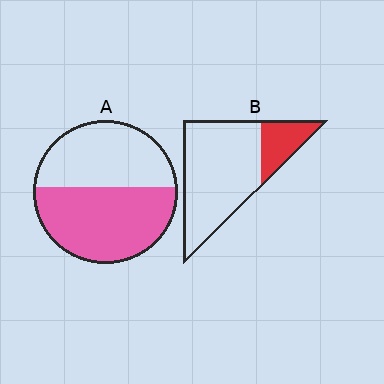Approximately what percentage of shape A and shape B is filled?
A is approximately 55% and B is approximately 20%.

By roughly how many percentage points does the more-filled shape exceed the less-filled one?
By roughly 35 percentage points (A over B).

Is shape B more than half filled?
No.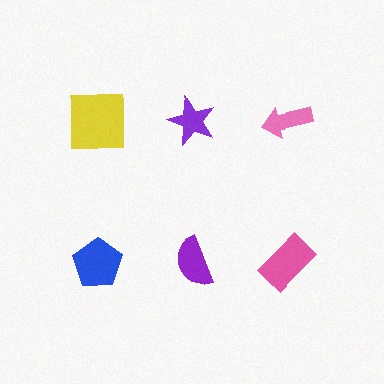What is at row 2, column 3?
A pink rectangle.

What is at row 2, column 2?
A purple semicircle.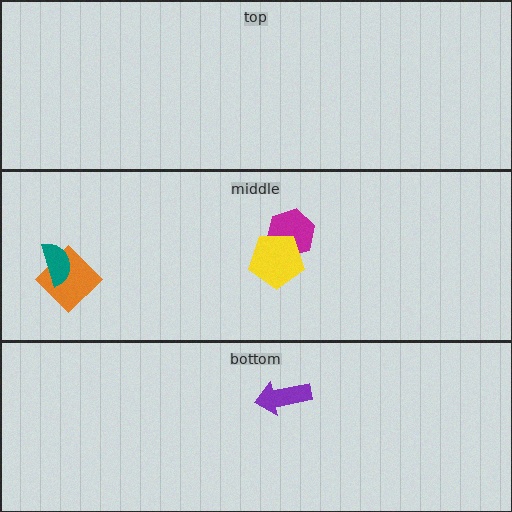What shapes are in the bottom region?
The purple arrow.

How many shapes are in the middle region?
4.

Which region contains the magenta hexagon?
The middle region.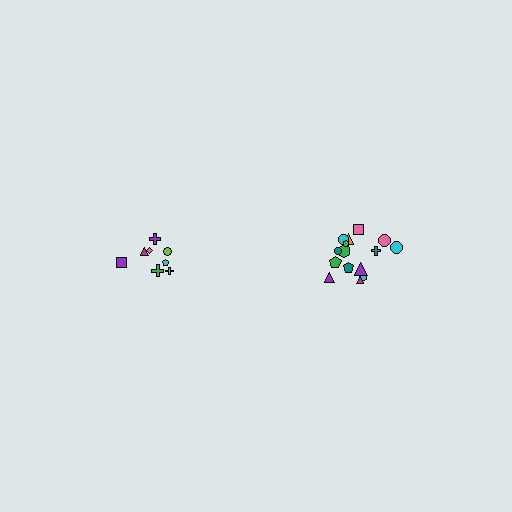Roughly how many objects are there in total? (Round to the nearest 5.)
Roughly 25 objects in total.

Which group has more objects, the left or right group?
The right group.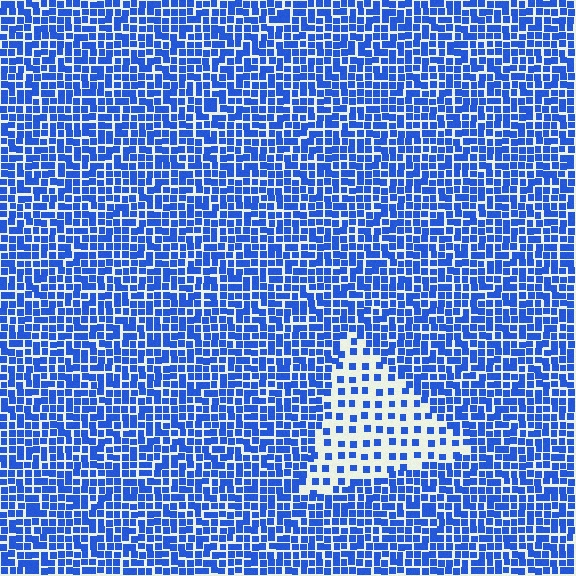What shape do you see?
I see a triangle.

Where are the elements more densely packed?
The elements are more densely packed outside the triangle boundary.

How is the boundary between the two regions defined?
The boundary is defined by a change in element density (approximately 2.5x ratio). All elements are the same color, size, and shape.